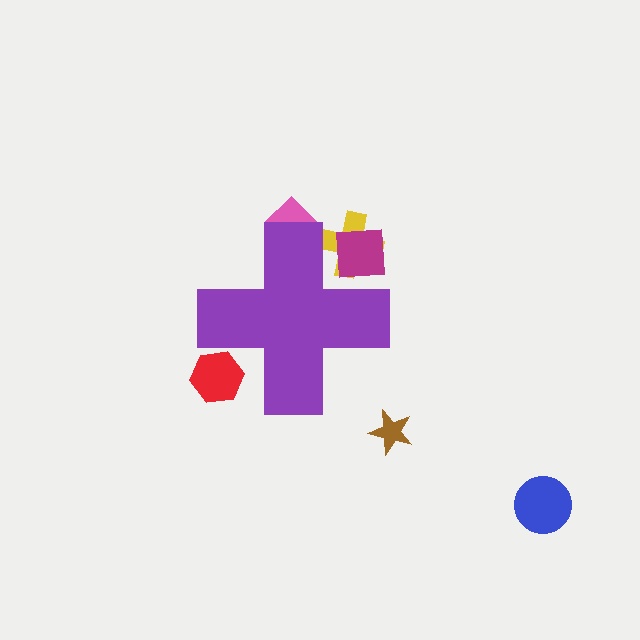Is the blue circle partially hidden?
No, the blue circle is fully visible.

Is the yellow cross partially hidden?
Yes, the yellow cross is partially hidden behind the purple cross.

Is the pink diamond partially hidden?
Yes, the pink diamond is partially hidden behind the purple cross.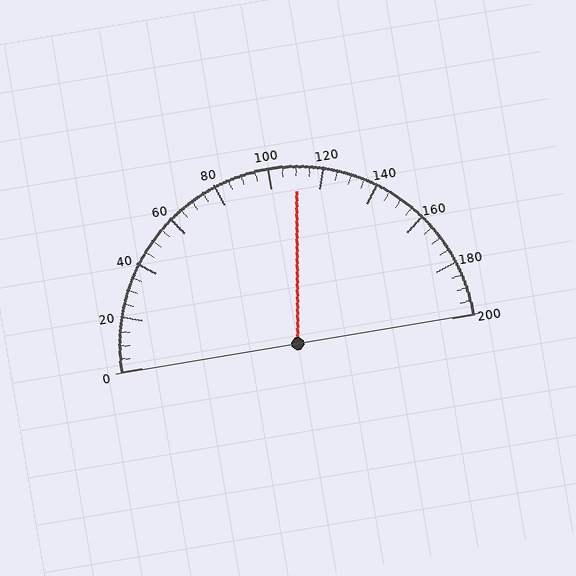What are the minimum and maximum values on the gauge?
The gauge ranges from 0 to 200.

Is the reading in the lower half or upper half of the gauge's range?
The reading is in the upper half of the range (0 to 200).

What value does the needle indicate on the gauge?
The needle indicates approximately 110.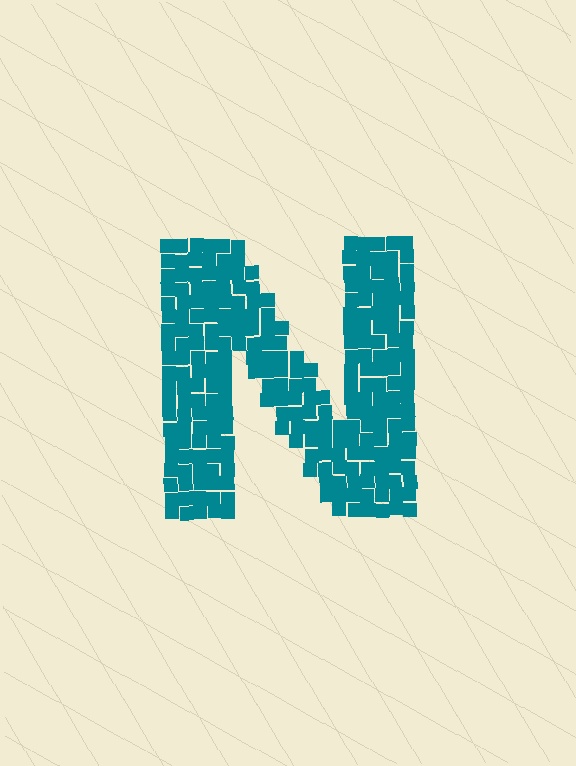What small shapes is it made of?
It is made of small squares.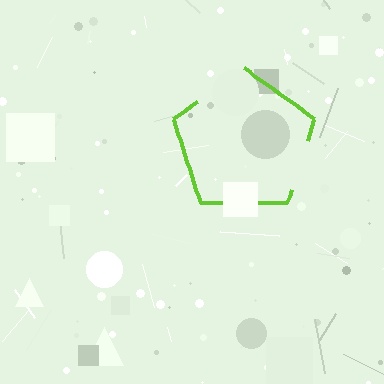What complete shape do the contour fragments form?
The contour fragments form a pentagon.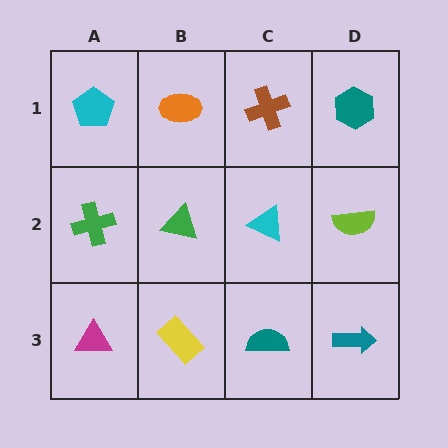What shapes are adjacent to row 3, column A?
A green cross (row 2, column A), a yellow rectangle (row 3, column B).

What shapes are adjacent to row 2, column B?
An orange ellipse (row 1, column B), a yellow rectangle (row 3, column B), a green cross (row 2, column A), a cyan triangle (row 2, column C).